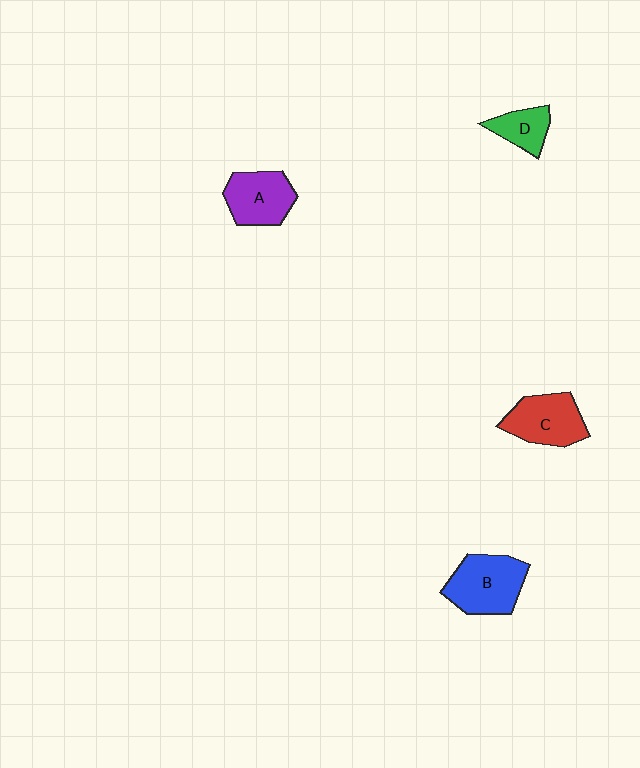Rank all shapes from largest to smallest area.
From largest to smallest: B (blue), C (red), A (purple), D (green).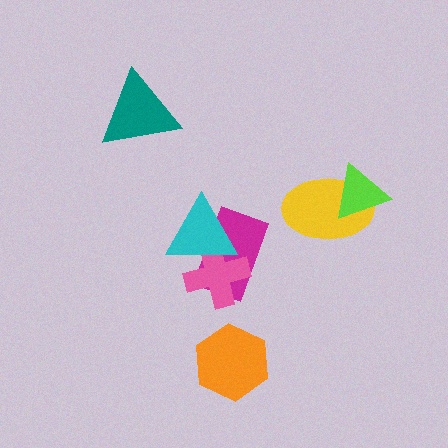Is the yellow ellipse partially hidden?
Yes, it is partially covered by another shape.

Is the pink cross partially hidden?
Yes, it is partially covered by another shape.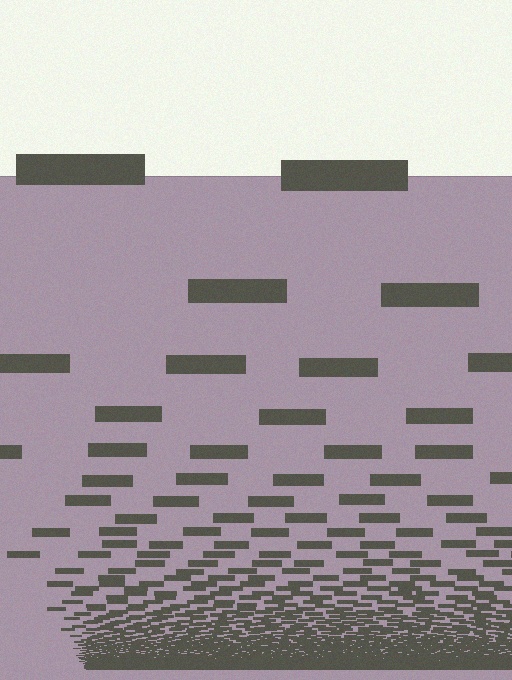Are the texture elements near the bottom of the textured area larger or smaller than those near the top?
Smaller. The gradient is inverted — elements near the bottom are smaller and denser.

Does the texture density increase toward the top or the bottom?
Density increases toward the bottom.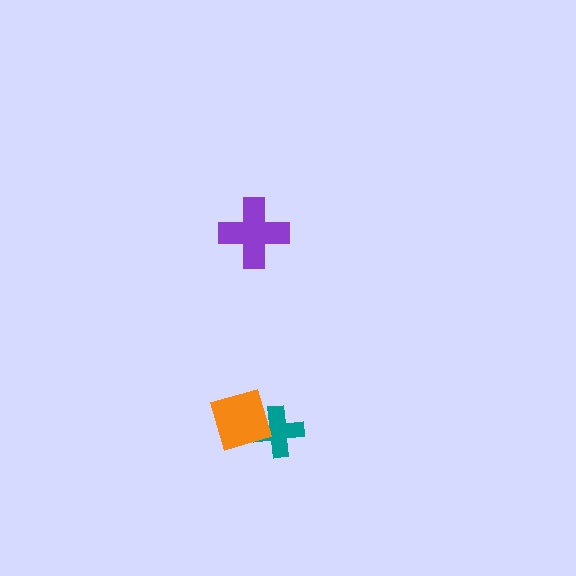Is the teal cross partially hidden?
Yes, it is partially covered by another shape.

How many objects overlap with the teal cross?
1 object overlaps with the teal cross.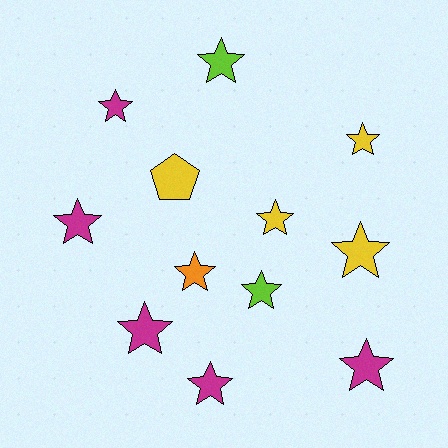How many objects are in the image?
There are 12 objects.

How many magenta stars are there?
There are 5 magenta stars.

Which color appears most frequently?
Magenta, with 5 objects.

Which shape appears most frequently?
Star, with 11 objects.